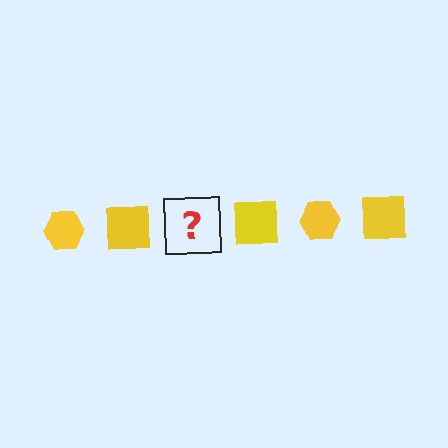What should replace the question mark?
The question mark should be replaced with a yellow hexagon.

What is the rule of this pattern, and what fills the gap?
The rule is that the pattern cycles through hexagon, square shapes in yellow. The gap should be filled with a yellow hexagon.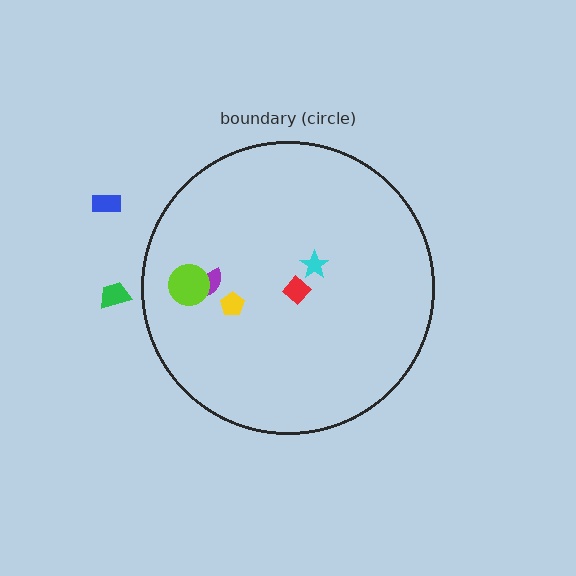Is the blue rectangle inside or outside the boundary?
Outside.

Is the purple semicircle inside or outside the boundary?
Inside.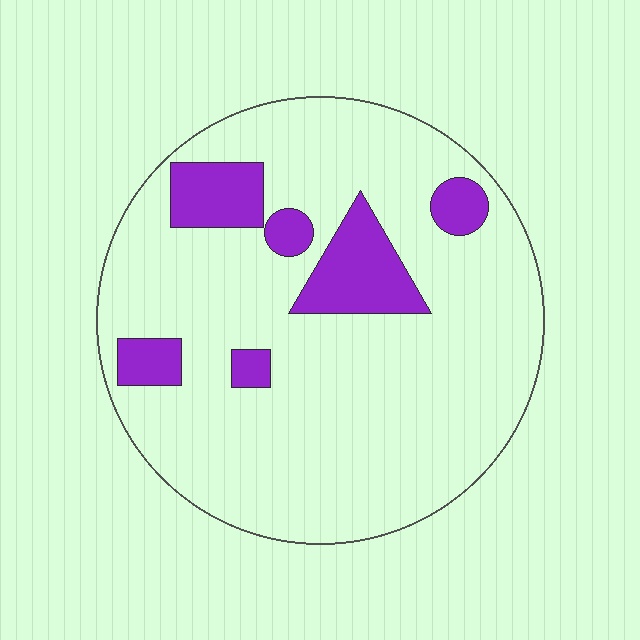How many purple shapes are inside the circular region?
6.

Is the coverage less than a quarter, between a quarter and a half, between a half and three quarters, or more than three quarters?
Less than a quarter.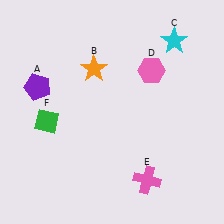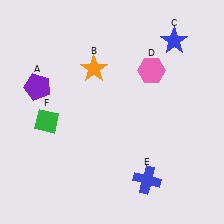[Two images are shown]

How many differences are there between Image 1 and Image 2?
There are 2 differences between the two images.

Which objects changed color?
C changed from cyan to blue. E changed from pink to blue.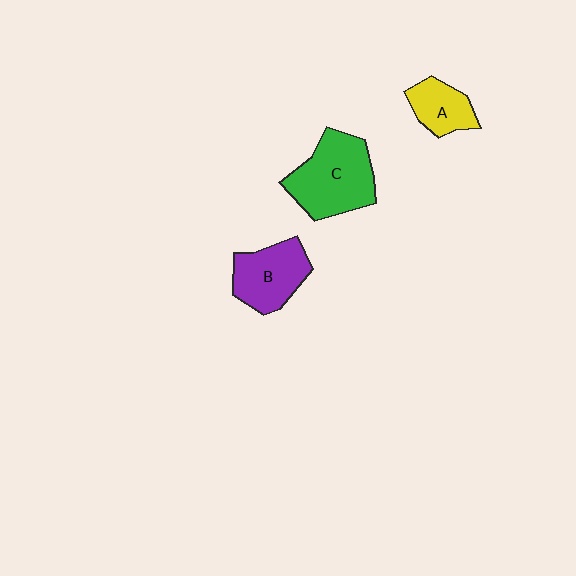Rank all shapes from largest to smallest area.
From largest to smallest: C (green), B (purple), A (yellow).